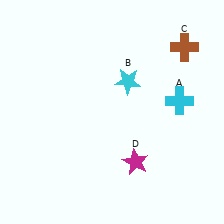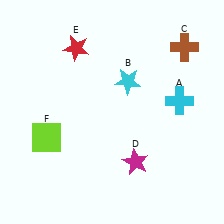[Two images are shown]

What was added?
A red star (E), a lime square (F) were added in Image 2.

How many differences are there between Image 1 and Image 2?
There are 2 differences between the two images.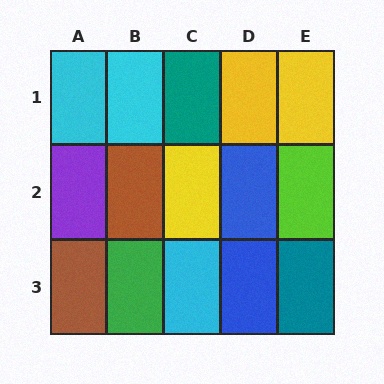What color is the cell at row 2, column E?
Lime.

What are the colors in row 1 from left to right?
Cyan, cyan, teal, yellow, yellow.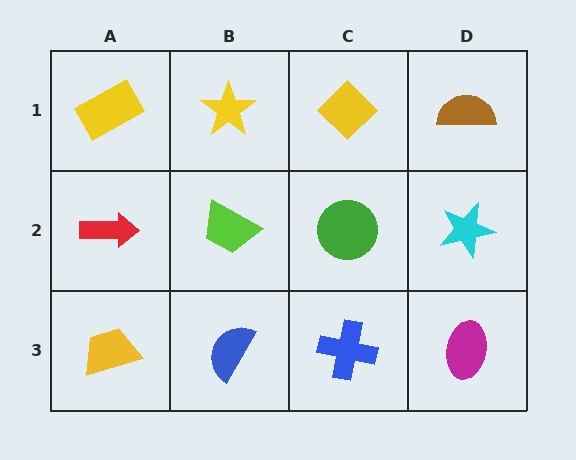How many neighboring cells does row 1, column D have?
2.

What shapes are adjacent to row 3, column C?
A green circle (row 2, column C), a blue semicircle (row 3, column B), a magenta ellipse (row 3, column D).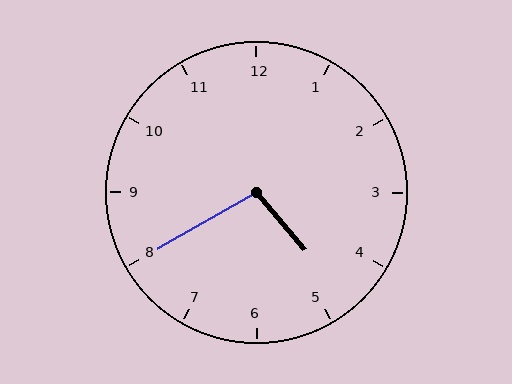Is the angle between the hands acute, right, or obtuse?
It is obtuse.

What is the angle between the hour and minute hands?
Approximately 100 degrees.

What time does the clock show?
4:40.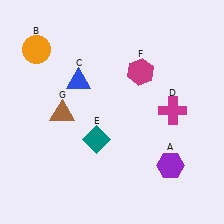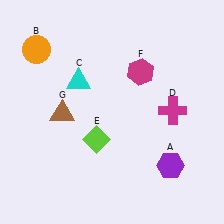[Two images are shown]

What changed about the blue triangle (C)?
In Image 1, C is blue. In Image 2, it changed to cyan.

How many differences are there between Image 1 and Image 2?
There are 2 differences between the two images.